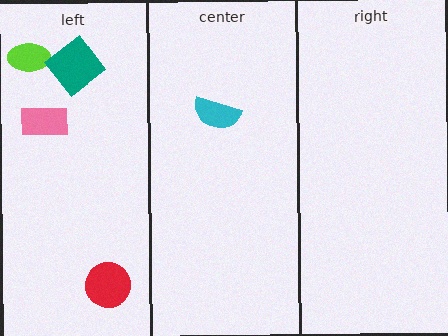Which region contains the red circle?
The left region.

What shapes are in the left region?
The pink rectangle, the red circle, the lime ellipse, the teal diamond.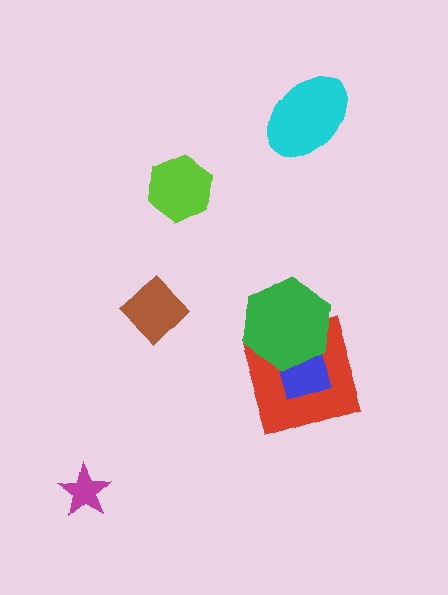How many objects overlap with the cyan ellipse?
0 objects overlap with the cyan ellipse.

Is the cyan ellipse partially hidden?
No, no other shape covers it.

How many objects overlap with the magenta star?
0 objects overlap with the magenta star.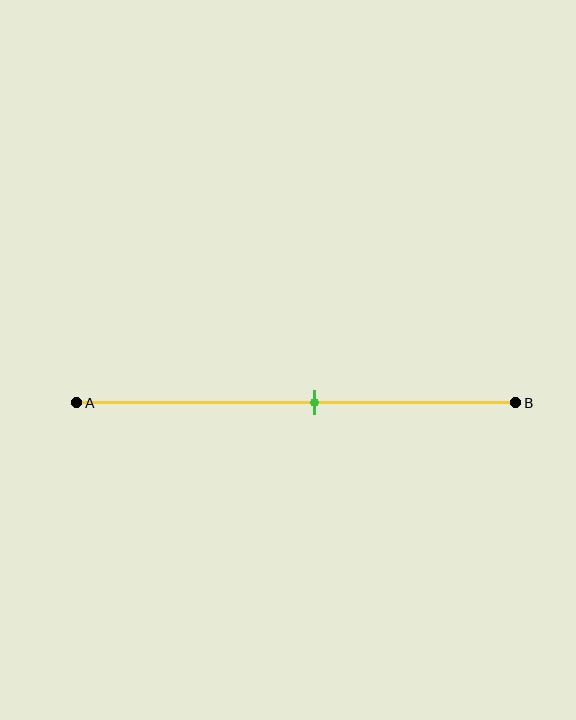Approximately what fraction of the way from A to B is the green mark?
The green mark is approximately 55% of the way from A to B.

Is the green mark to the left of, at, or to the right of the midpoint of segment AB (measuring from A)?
The green mark is to the right of the midpoint of segment AB.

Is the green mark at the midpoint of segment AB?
No, the mark is at about 55% from A, not at the 50% midpoint.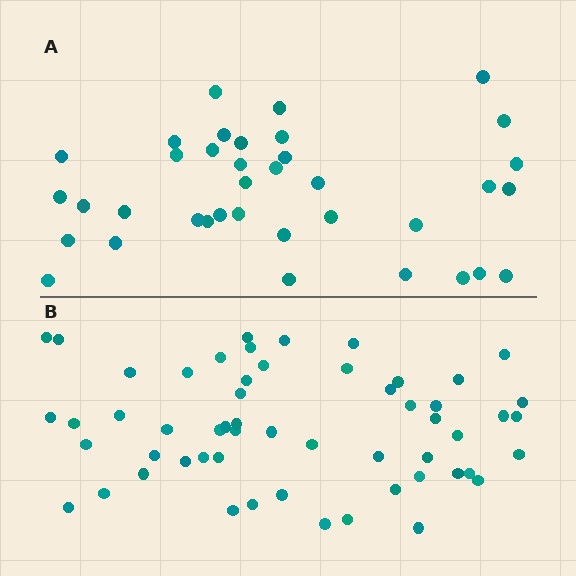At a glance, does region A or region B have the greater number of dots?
Region B (the bottom region) has more dots.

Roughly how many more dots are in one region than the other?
Region B has approximately 20 more dots than region A.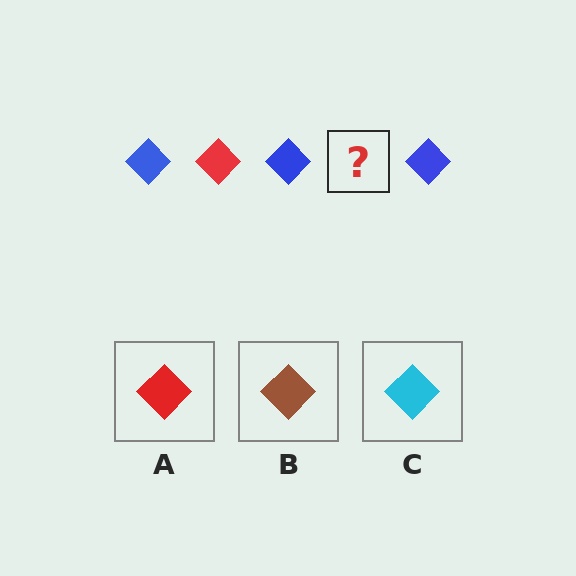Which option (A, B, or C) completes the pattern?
A.